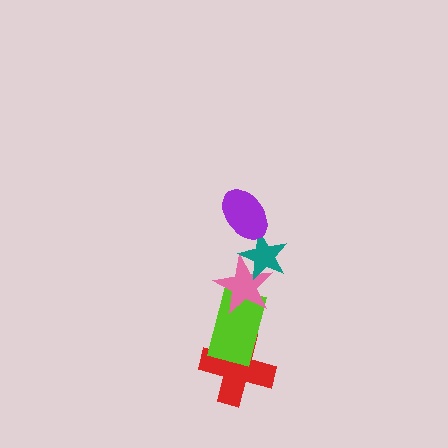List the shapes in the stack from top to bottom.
From top to bottom: the purple ellipse, the teal star, the pink star, the lime rectangle, the red cross.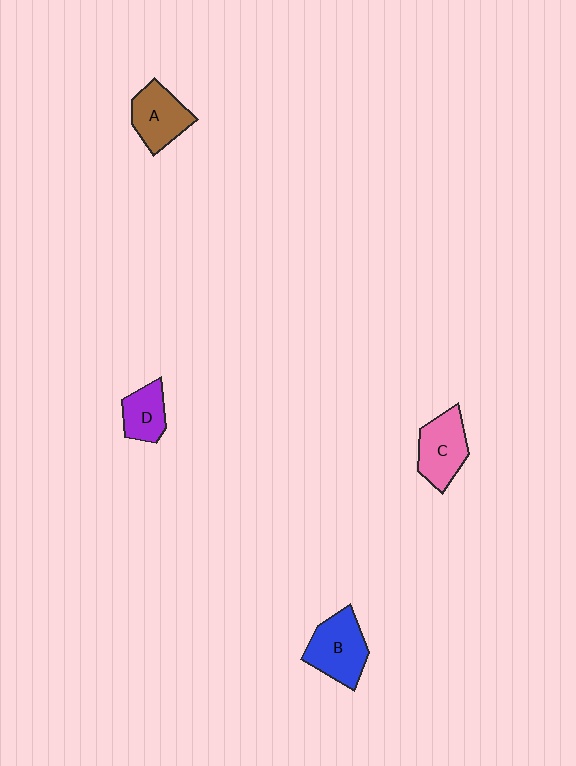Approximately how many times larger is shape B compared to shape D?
Approximately 1.6 times.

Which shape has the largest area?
Shape B (blue).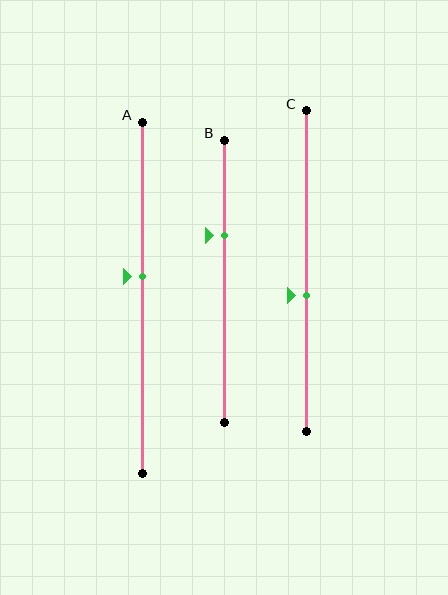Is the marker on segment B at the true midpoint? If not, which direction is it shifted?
No, the marker on segment B is shifted upward by about 16% of the segment length.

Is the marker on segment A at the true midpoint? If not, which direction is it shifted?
No, the marker on segment A is shifted upward by about 6% of the segment length.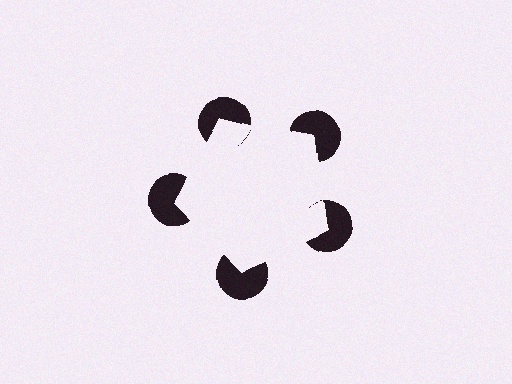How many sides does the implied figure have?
5 sides.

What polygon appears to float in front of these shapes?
An illusory pentagon — its edges are inferred from the aligned wedge cuts in the pac-man discs, not physically drawn.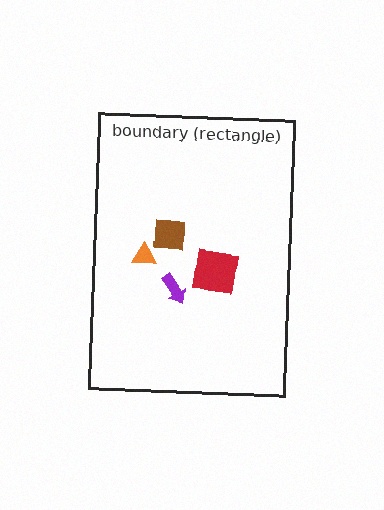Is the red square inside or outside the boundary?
Inside.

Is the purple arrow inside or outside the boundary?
Inside.